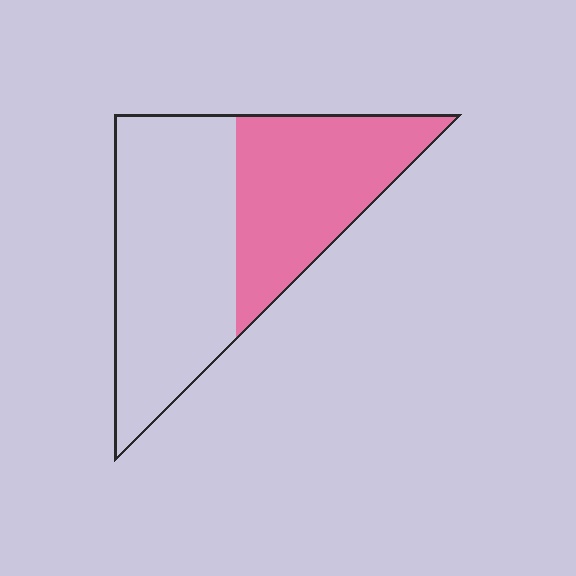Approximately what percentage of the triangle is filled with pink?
Approximately 40%.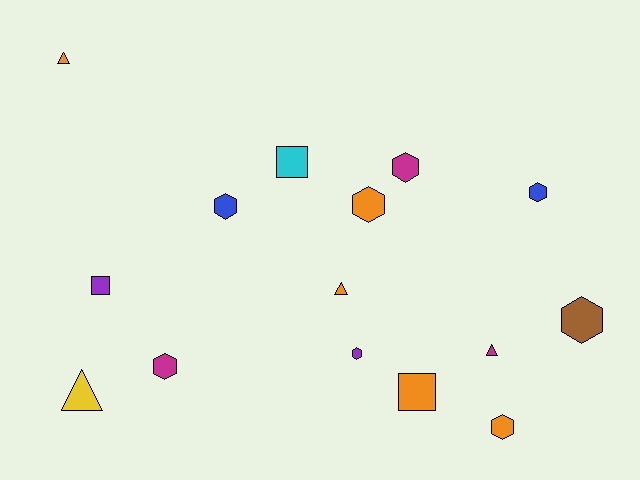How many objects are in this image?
There are 15 objects.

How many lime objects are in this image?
There are no lime objects.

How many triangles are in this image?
There are 4 triangles.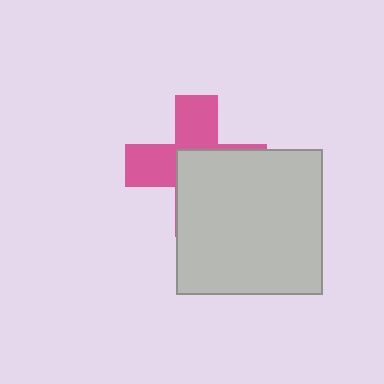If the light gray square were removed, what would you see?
You would see the complete pink cross.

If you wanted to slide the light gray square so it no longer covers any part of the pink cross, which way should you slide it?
Slide it toward the lower-right — that is the most direct way to separate the two shapes.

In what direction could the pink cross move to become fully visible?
The pink cross could move toward the upper-left. That would shift it out from behind the light gray square entirely.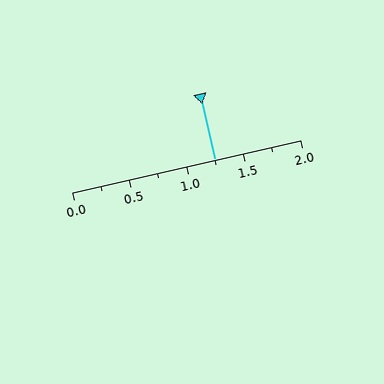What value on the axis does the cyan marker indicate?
The marker indicates approximately 1.25.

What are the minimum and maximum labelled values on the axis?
The axis runs from 0.0 to 2.0.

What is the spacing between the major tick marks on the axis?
The major ticks are spaced 0.5 apart.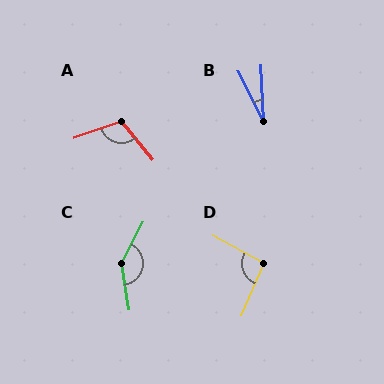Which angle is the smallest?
B, at approximately 24 degrees.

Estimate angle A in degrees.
Approximately 109 degrees.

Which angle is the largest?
C, at approximately 143 degrees.